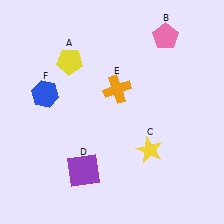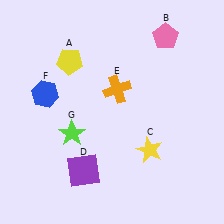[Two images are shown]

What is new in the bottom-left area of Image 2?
A lime star (G) was added in the bottom-left area of Image 2.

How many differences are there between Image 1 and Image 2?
There is 1 difference between the two images.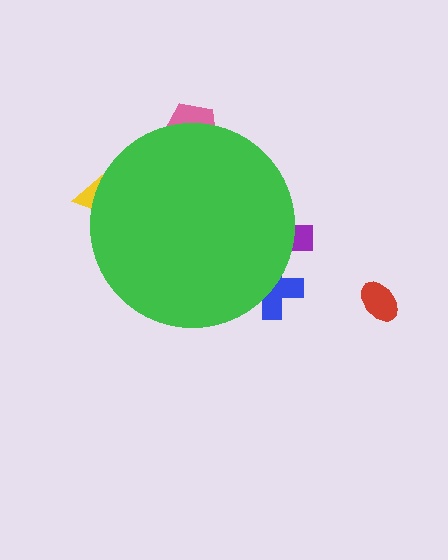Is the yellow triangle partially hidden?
Yes, the yellow triangle is partially hidden behind the green circle.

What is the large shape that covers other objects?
A green circle.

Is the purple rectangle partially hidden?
Yes, the purple rectangle is partially hidden behind the green circle.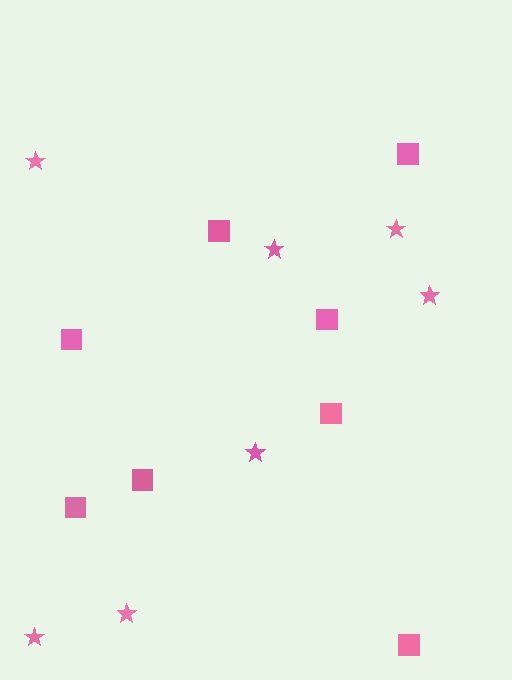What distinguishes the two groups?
There are 2 groups: one group of stars (7) and one group of squares (8).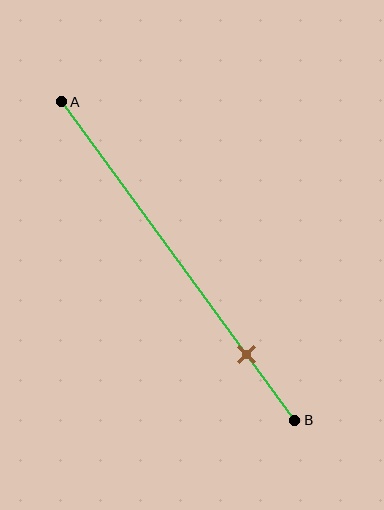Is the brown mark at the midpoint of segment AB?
No, the mark is at about 80% from A, not at the 50% midpoint.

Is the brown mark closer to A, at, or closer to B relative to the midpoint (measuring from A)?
The brown mark is closer to point B than the midpoint of segment AB.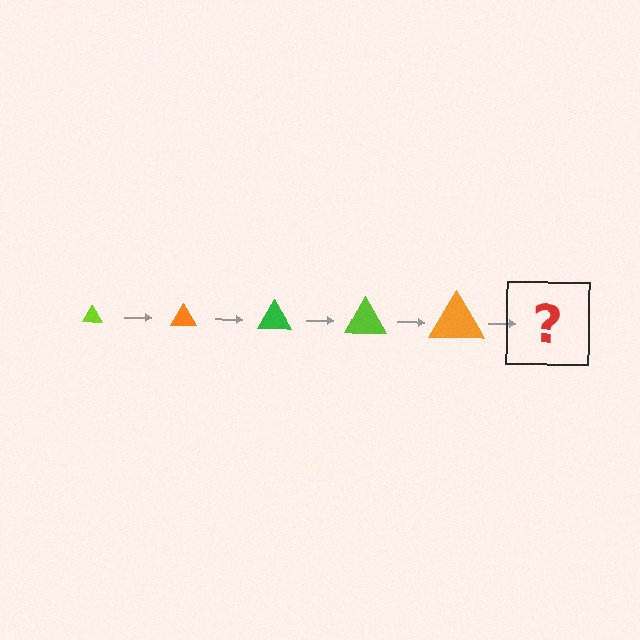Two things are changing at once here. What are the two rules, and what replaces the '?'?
The two rules are that the triangle grows larger each step and the color cycles through lime, orange, and green. The '?' should be a green triangle, larger than the previous one.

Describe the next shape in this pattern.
It should be a green triangle, larger than the previous one.